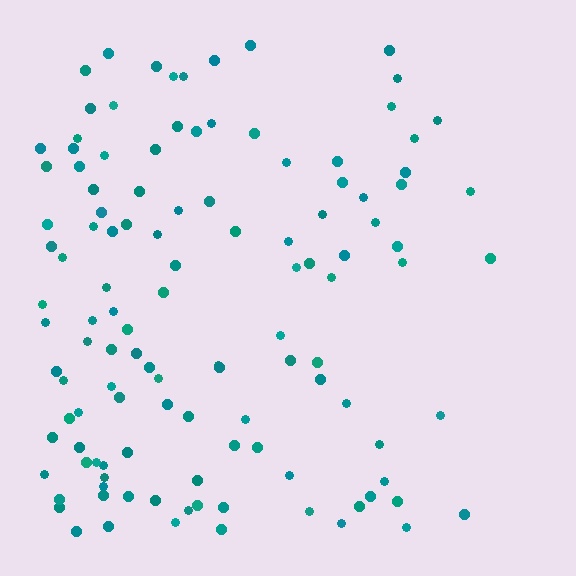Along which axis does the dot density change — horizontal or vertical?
Horizontal.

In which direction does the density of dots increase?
From right to left, with the left side densest.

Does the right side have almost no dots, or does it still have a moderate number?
Still a moderate number, just noticeably fewer than the left.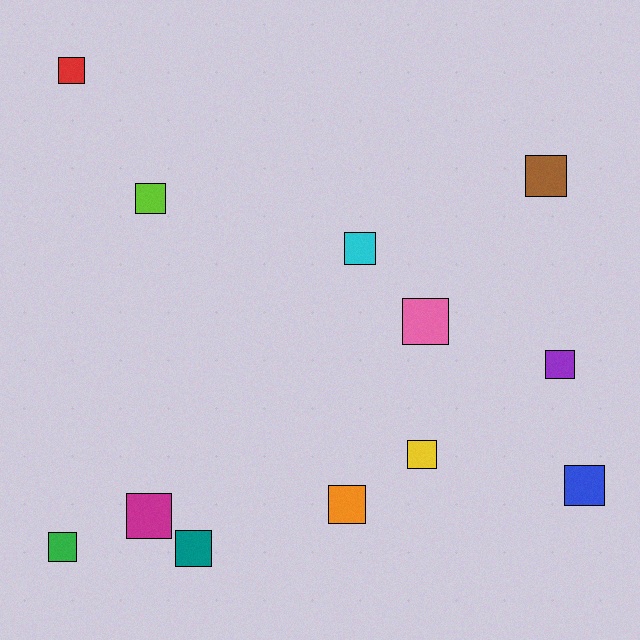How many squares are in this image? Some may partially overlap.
There are 12 squares.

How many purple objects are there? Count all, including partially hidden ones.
There is 1 purple object.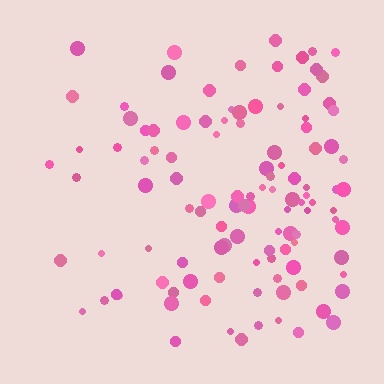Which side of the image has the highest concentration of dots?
The right.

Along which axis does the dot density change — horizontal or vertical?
Horizontal.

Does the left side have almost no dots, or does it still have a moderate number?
Still a moderate number, just noticeably fewer than the right.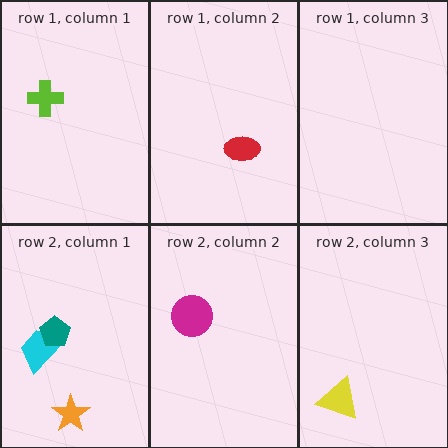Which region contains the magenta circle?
The row 2, column 2 region.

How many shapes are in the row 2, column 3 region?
1.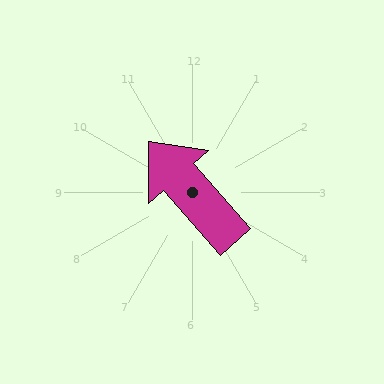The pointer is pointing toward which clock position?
Roughly 11 o'clock.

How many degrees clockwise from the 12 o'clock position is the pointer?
Approximately 319 degrees.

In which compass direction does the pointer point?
Northwest.